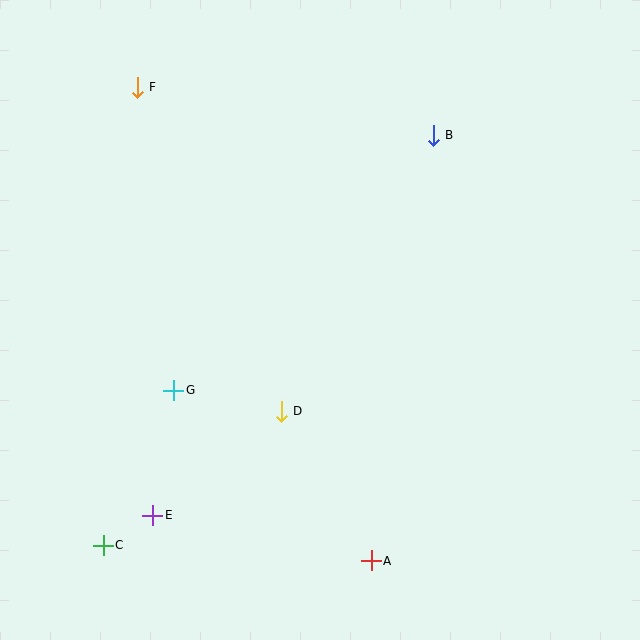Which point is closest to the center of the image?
Point D at (281, 411) is closest to the center.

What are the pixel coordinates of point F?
Point F is at (137, 87).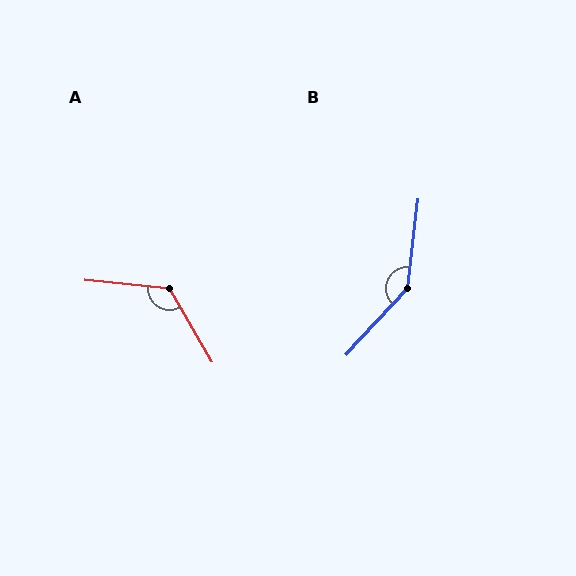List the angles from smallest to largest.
A (125°), B (144°).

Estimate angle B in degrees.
Approximately 144 degrees.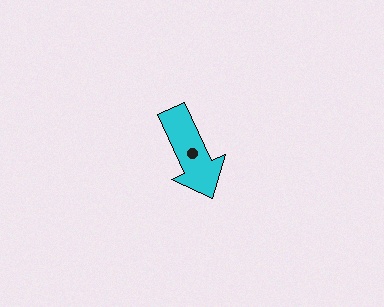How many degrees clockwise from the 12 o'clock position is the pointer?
Approximately 155 degrees.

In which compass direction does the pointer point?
Southeast.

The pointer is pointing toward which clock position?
Roughly 5 o'clock.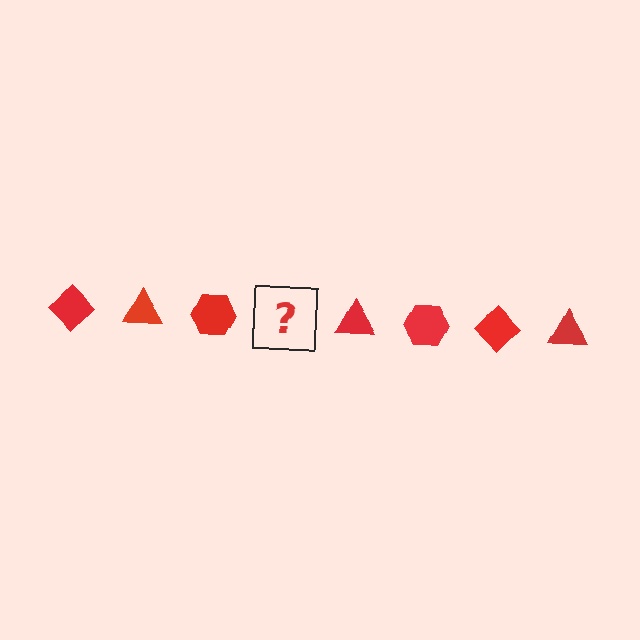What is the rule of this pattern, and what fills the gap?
The rule is that the pattern cycles through diamond, triangle, hexagon shapes in red. The gap should be filled with a red diamond.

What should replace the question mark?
The question mark should be replaced with a red diamond.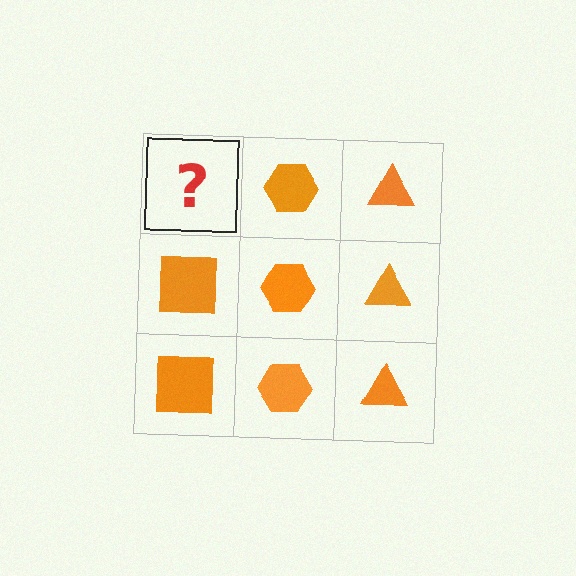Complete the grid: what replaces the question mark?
The question mark should be replaced with an orange square.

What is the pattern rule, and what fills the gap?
The rule is that each column has a consistent shape. The gap should be filled with an orange square.